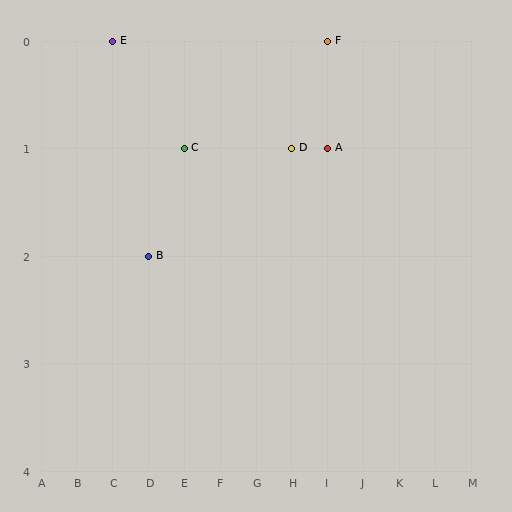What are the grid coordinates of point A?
Point A is at grid coordinates (I, 1).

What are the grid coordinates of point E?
Point E is at grid coordinates (C, 0).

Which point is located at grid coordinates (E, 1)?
Point C is at (E, 1).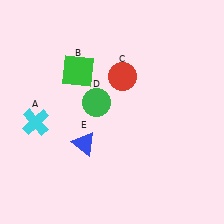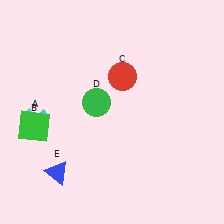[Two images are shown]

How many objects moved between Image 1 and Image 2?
2 objects moved between the two images.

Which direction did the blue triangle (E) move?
The blue triangle (E) moved down.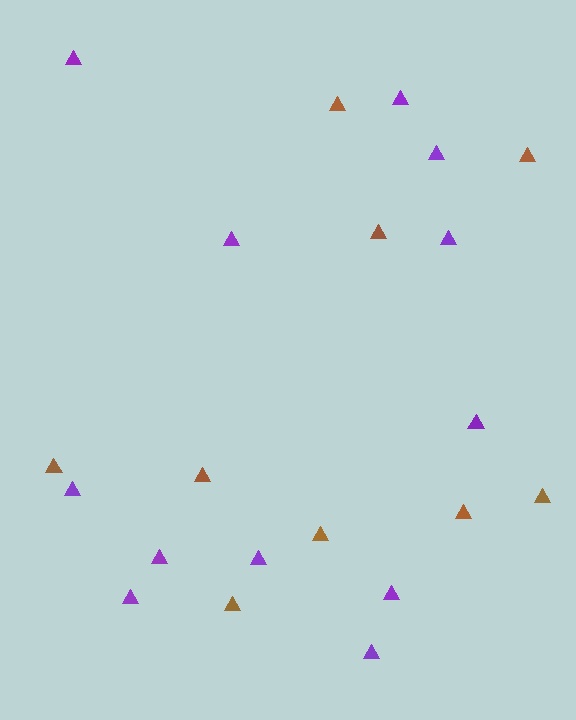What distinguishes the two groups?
There are 2 groups: one group of purple triangles (12) and one group of brown triangles (9).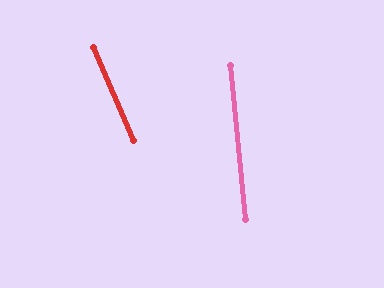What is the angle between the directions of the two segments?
Approximately 18 degrees.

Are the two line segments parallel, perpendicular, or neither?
Neither parallel nor perpendicular — they differ by about 18°.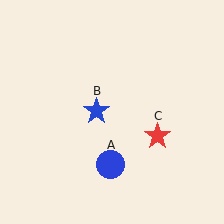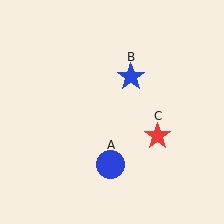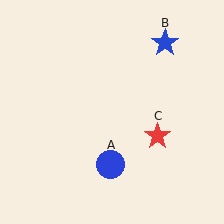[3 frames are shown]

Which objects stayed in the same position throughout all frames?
Blue circle (object A) and red star (object C) remained stationary.